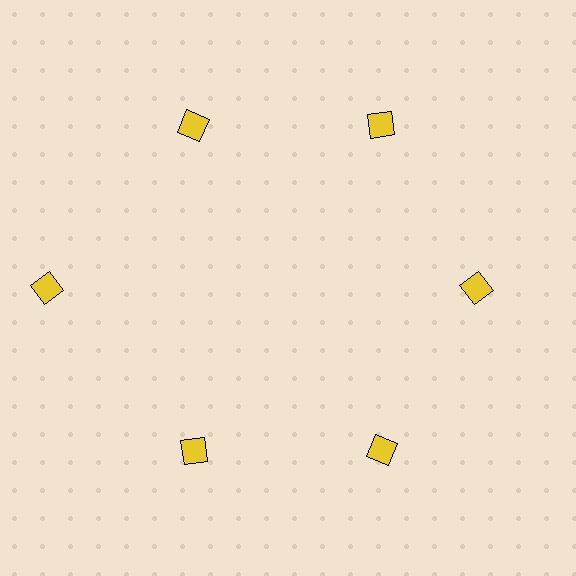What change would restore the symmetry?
The symmetry would be restored by moving it inward, back onto the ring so that all 6 diamonds sit at equal angles and equal distance from the center.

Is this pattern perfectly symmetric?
No. The 6 yellow diamonds are arranged in a ring, but one element near the 9 o'clock position is pushed outward from the center, breaking the 6-fold rotational symmetry.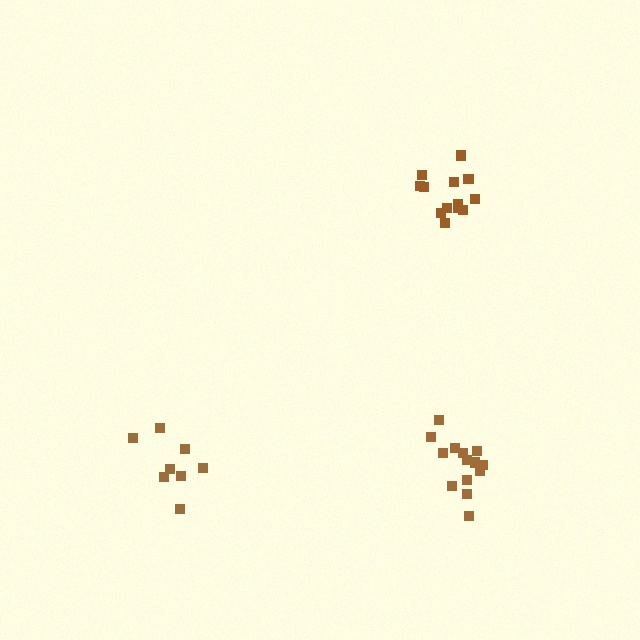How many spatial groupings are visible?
There are 3 spatial groupings.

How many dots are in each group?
Group 1: 13 dots, Group 2: 14 dots, Group 3: 8 dots (35 total).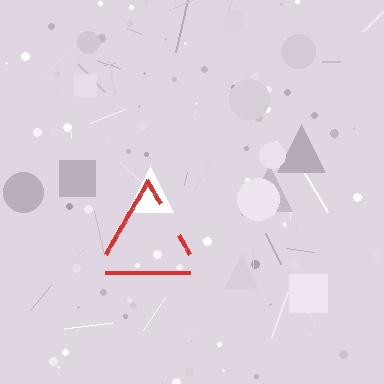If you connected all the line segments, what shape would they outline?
They would outline a triangle.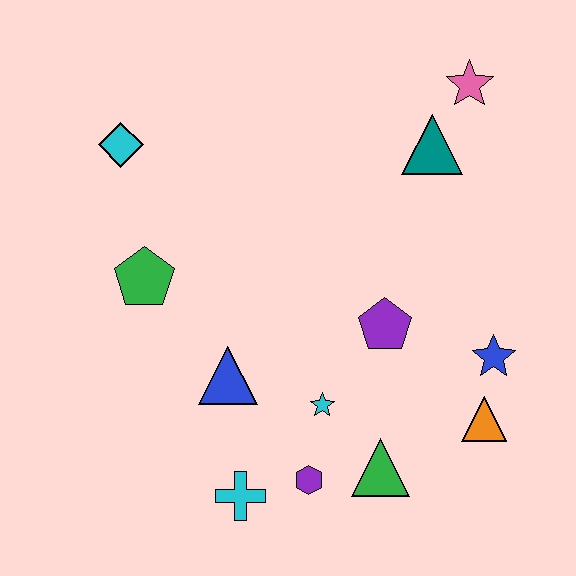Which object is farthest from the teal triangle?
The cyan cross is farthest from the teal triangle.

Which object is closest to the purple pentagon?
The cyan star is closest to the purple pentagon.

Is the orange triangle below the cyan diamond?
Yes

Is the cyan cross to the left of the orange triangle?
Yes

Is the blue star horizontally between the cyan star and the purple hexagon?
No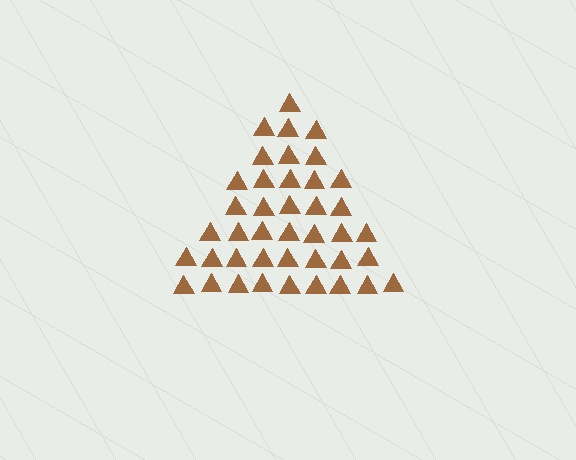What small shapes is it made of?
It is made of small triangles.